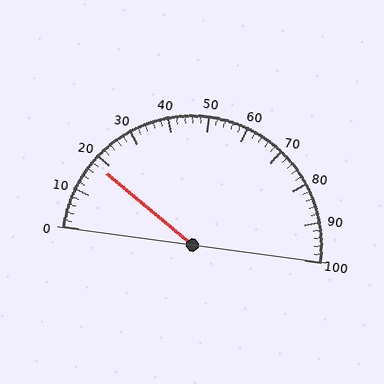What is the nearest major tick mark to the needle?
The nearest major tick mark is 20.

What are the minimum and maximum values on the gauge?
The gauge ranges from 0 to 100.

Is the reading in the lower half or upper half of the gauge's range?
The reading is in the lower half of the range (0 to 100).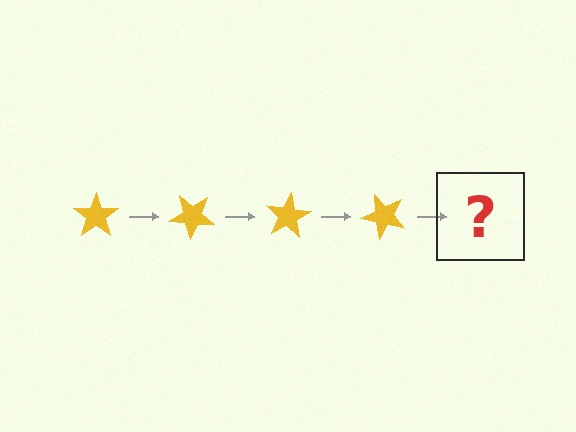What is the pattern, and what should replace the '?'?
The pattern is that the star rotates 40 degrees each step. The '?' should be a yellow star rotated 160 degrees.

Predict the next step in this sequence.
The next step is a yellow star rotated 160 degrees.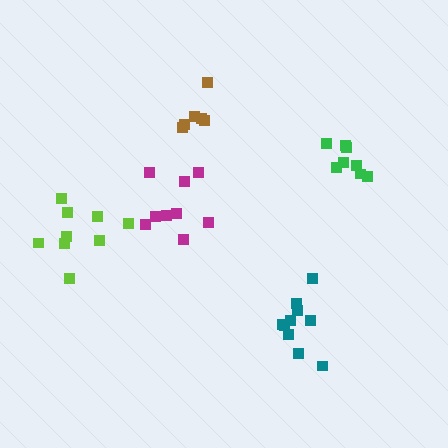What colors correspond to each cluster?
The clusters are colored: lime, magenta, green, brown, teal.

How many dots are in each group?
Group 1: 9 dots, Group 2: 9 dots, Group 3: 8 dots, Group 4: 6 dots, Group 5: 10 dots (42 total).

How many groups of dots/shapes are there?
There are 5 groups.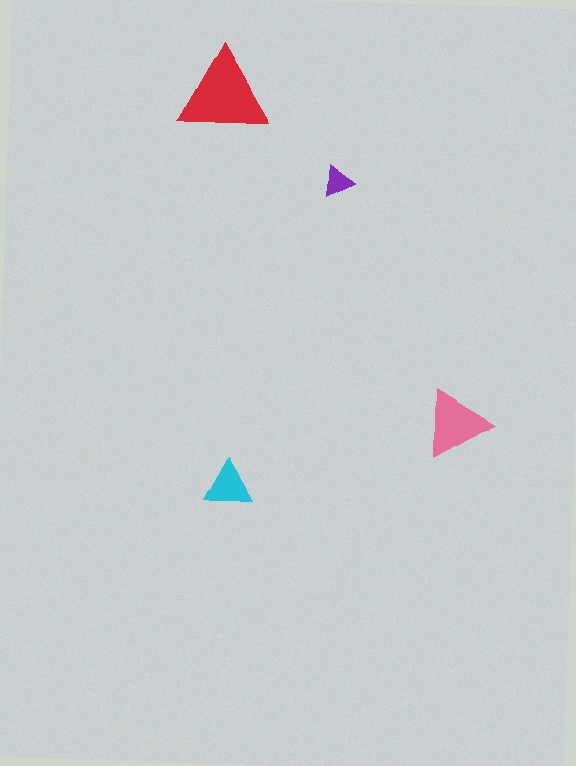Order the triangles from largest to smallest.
the red one, the pink one, the cyan one, the purple one.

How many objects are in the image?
There are 4 objects in the image.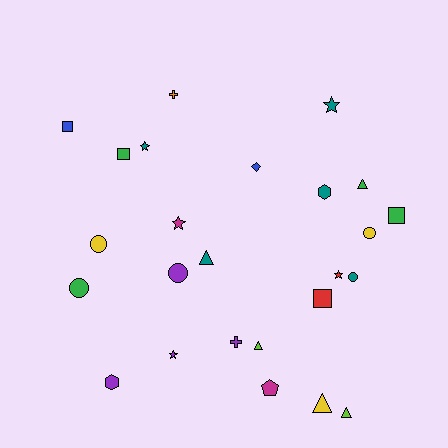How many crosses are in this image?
There are 2 crosses.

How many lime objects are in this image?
There are 2 lime objects.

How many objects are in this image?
There are 25 objects.